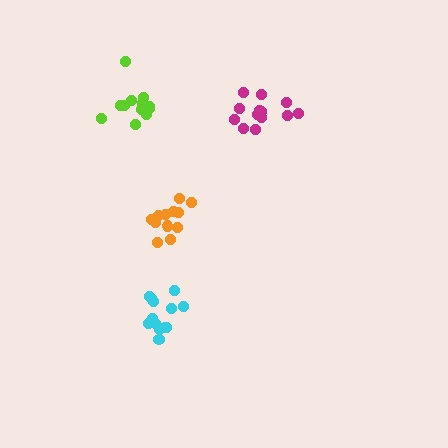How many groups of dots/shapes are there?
There are 4 groups.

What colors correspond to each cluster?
The clusters are colored: magenta, orange, lime, cyan.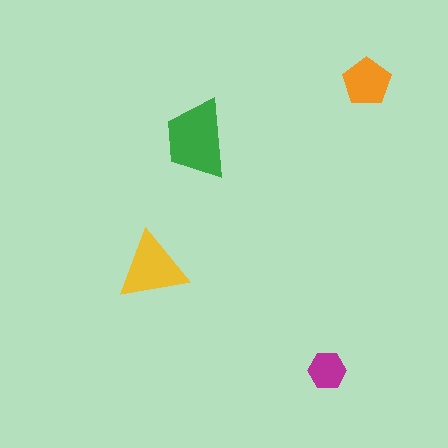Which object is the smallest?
The magenta hexagon.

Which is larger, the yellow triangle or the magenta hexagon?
The yellow triangle.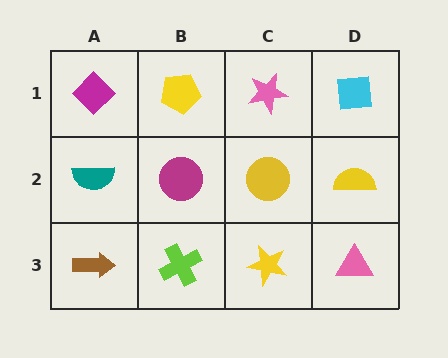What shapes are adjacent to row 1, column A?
A teal semicircle (row 2, column A), a yellow pentagon (row 1, column B).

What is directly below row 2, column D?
A pink triangle.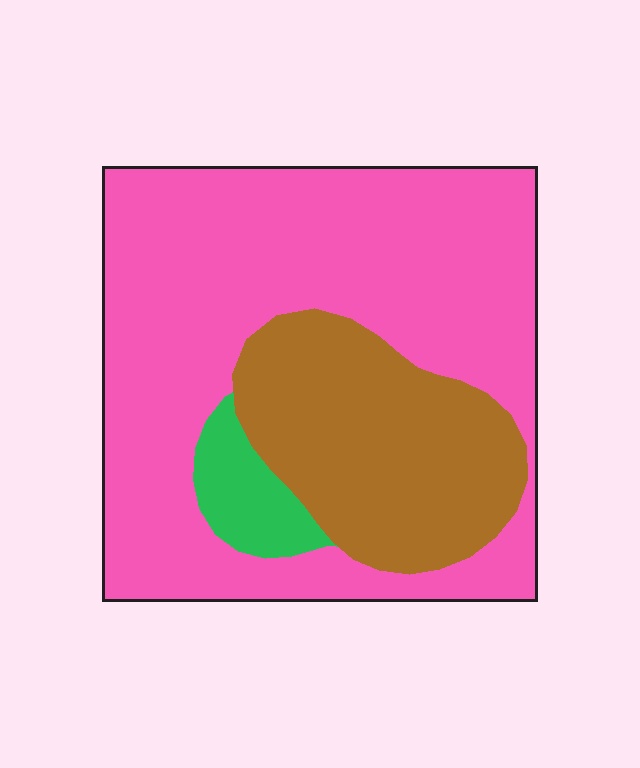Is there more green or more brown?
Brown.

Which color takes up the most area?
Pink, at roughly 65%.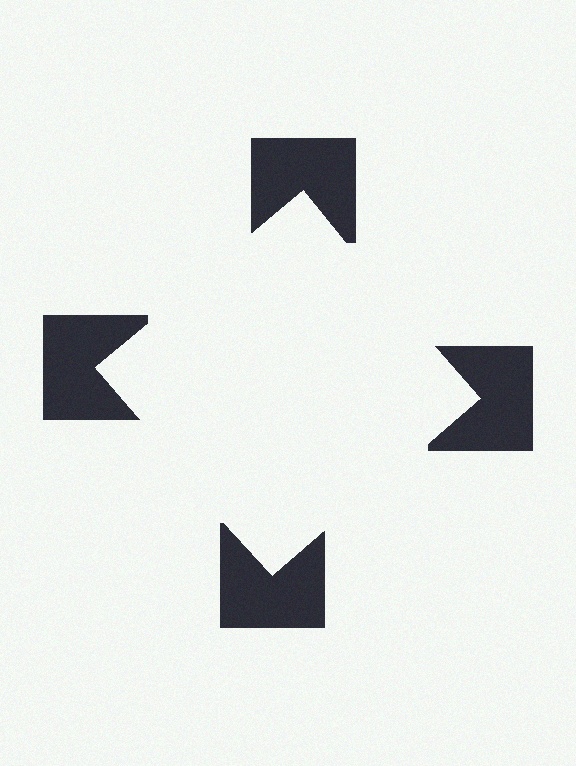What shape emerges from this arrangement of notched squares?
An illusory square — its edges are inferred from the aligned wedge cuts in the notched squares, not physically drawn.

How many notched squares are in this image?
There are 4 — one at each vertex of the illusory square.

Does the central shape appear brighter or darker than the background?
It typically appears slightly brighter than the background, even though no actual brightness change is drawn.